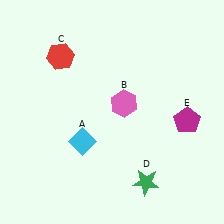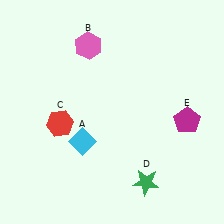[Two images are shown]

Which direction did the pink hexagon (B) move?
The pink hexagon (B) moved up.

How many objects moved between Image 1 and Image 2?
2 objects moved between the two images.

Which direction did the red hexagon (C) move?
The red hexagon (C) moved down.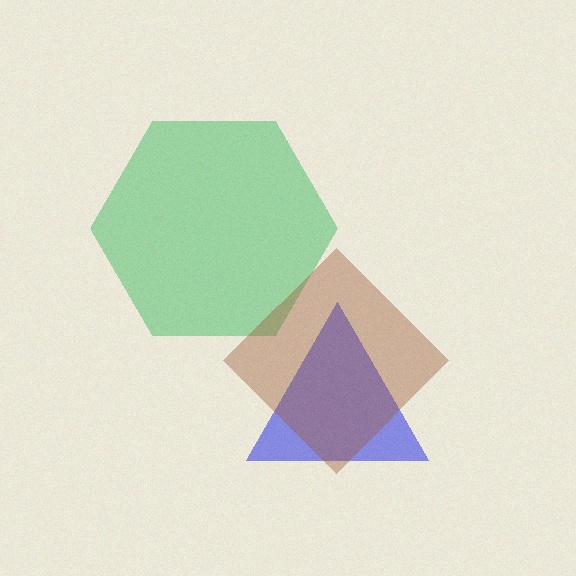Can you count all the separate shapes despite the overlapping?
Yes, there are 3 separate shapes.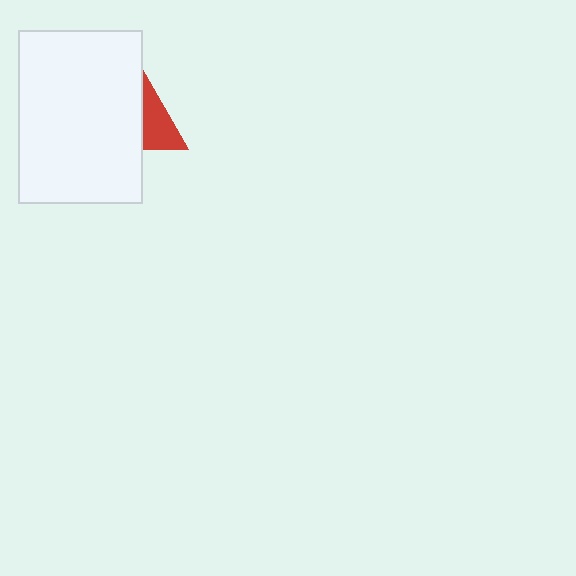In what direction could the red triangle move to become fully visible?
The red triangle could move right. That would shift it out from behind the white rectangle entirely.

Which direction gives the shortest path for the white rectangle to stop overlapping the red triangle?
Moving left gives the shortest separation.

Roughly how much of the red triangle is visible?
A small part of it is visible (roughly 39%).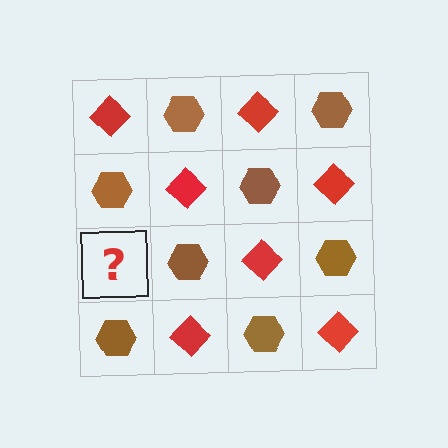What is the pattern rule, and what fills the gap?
The rule is that it alternates red diamond and brown hexagon in a checkerboard pattern. The gap should be filled with a red diamond.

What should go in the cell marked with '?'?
The missing cell should contain a red diamond.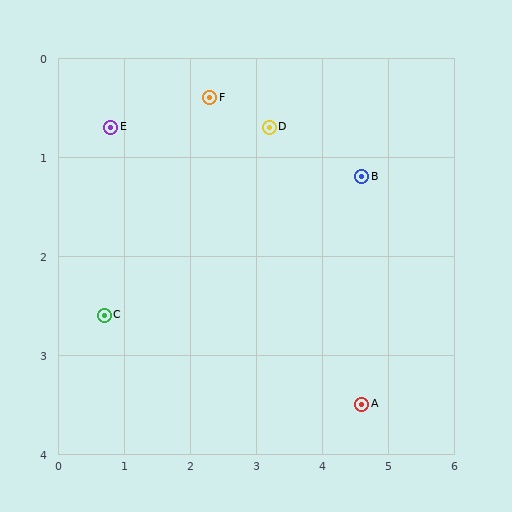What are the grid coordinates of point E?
Point E is at approximately (0.8, 0.7).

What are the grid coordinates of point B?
Point B is at approximately (4.6, 1.2).